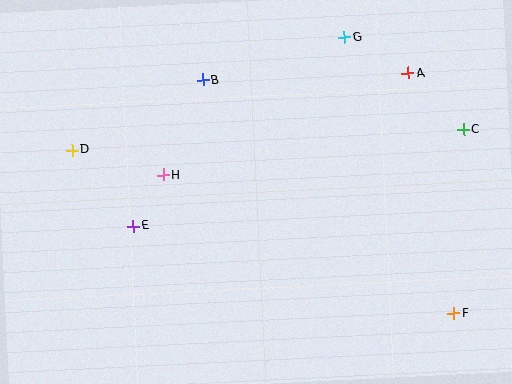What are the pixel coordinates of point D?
Point D is at (72, 150).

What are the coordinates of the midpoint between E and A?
The midpoint between E and A is at (271, 150).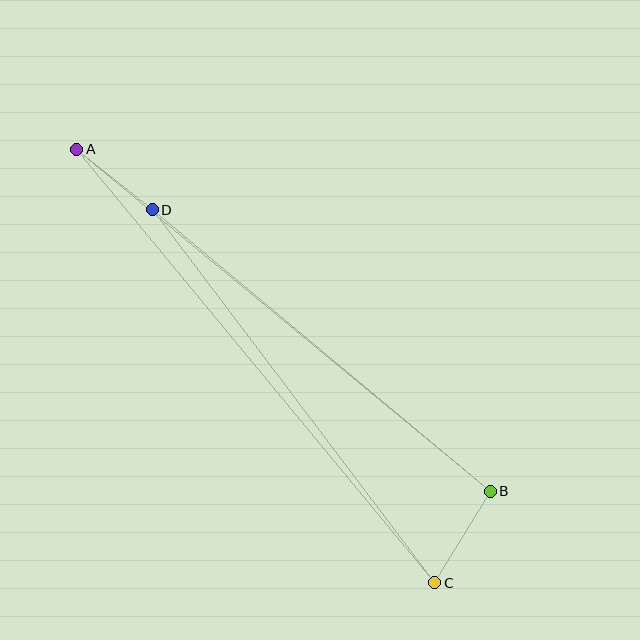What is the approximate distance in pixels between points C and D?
The distance between C and D is approximately 468 pixels.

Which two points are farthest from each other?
Points A and C are farthest from each other.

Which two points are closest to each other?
Points A and D are closest to each other.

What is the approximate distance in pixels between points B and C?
The distance between B and C is approximately 107 pixels.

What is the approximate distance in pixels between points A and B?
The distance between A and B is approximately 537 pixels.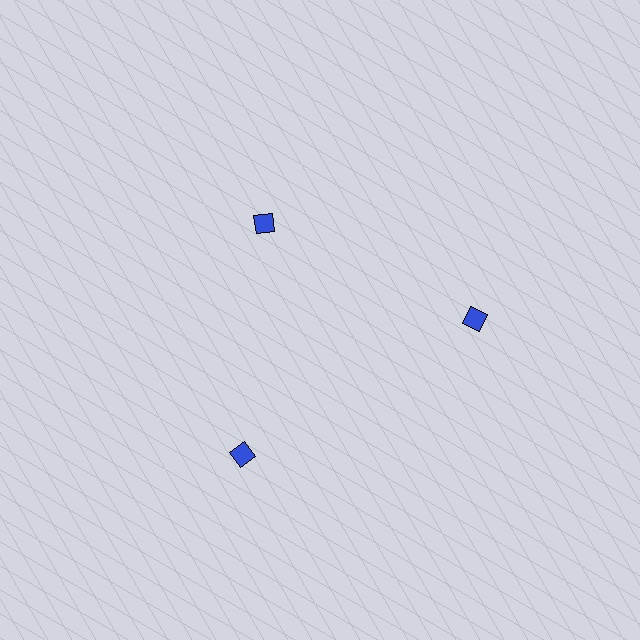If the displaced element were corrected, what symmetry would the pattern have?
It would have 3-fold rotational symmetry — the pattern would map onto itself every 120 degrees.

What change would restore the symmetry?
The symmetry would be restored by moving it outward, back onto the ring so that all 3 diamonds sit at equal angles and equal distance from the center.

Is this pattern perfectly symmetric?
No. The 3 blue diamonds are arranged in a ring, but one element near the 11 o'clock position is pulled inward toward the center, breaking the 3-fold rotational symmetry.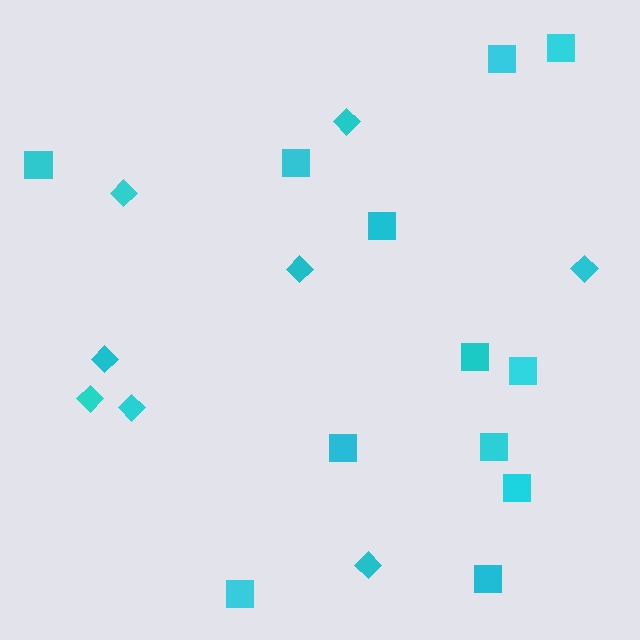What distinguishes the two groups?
There are 2 groups: one group of diamonds (8) and one group of squares (12).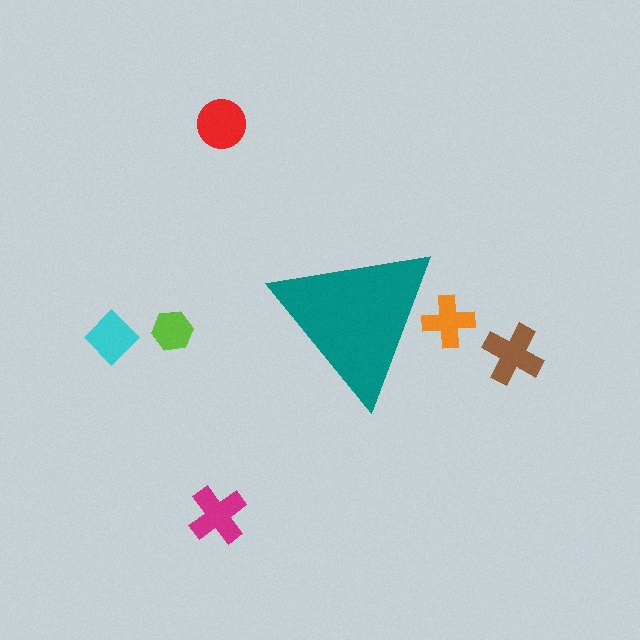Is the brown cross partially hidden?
No, the brown cross is fully visible.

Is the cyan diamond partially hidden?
No, the cyan diamond is fully visible.